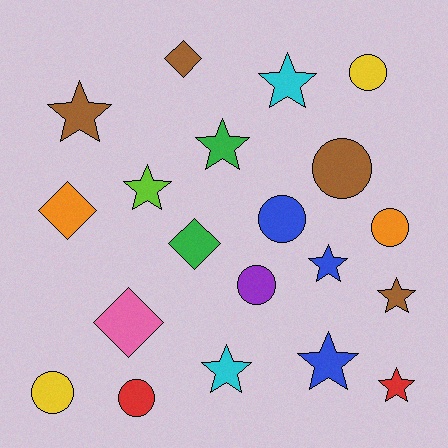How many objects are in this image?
There are 20 objects.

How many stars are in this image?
There are 9 stars.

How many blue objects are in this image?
There are 3 blue objects.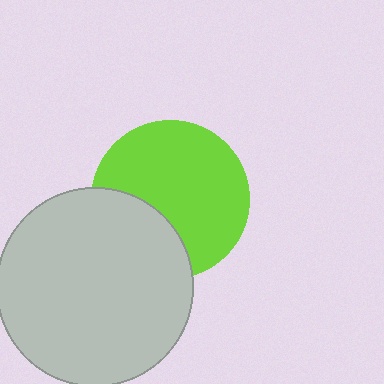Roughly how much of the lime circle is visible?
Most of it is visible (roughly 70%).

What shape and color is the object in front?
The object in front is a light gray circle.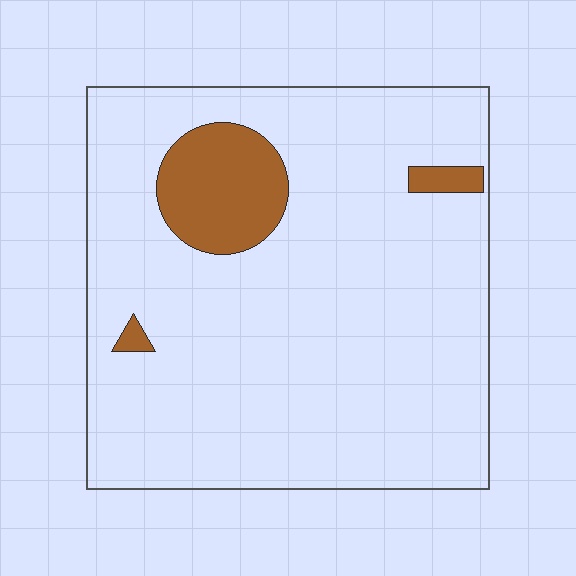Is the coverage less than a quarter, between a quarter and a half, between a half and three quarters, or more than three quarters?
Less than a quarter.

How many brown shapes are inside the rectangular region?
3.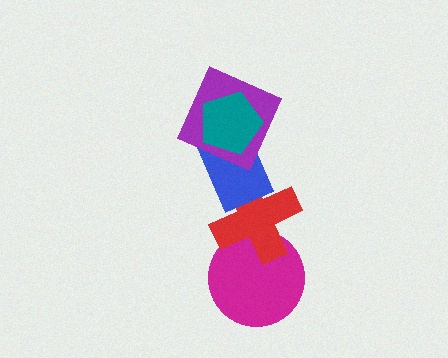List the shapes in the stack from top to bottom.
From top to bottom: the teal pentagon, the purple square, the blue rectangle, the red cross, the magenta circle.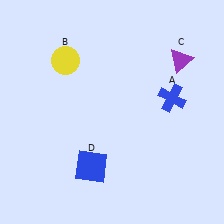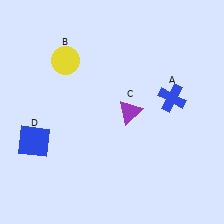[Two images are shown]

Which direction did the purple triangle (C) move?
The purple triangle (C) moved down.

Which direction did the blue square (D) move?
The blue square (D) moved left.